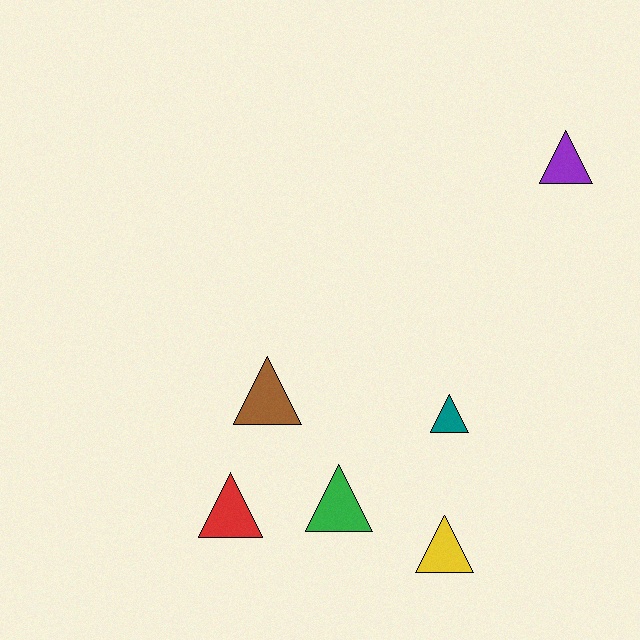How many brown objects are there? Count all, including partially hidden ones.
There is 1 brown object.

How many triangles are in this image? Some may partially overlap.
There are 6 triangles.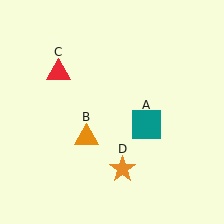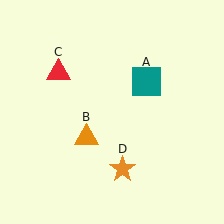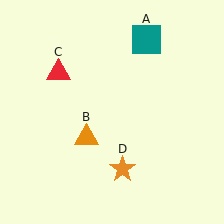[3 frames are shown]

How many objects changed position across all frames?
1 object changed position: teal square (object A).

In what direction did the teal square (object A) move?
The teal square (object A) moved up.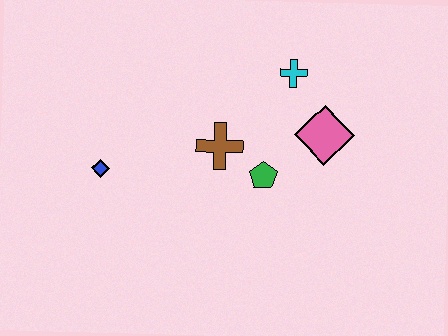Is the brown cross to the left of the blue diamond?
No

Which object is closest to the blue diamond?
The brown cross is closest to the blue diamond.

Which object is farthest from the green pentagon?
The blue diamond is farthest from the green pentagon.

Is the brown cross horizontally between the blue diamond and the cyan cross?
Yes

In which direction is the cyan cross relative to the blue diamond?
The cyan cross is to the right of the blue diamond.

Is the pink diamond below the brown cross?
No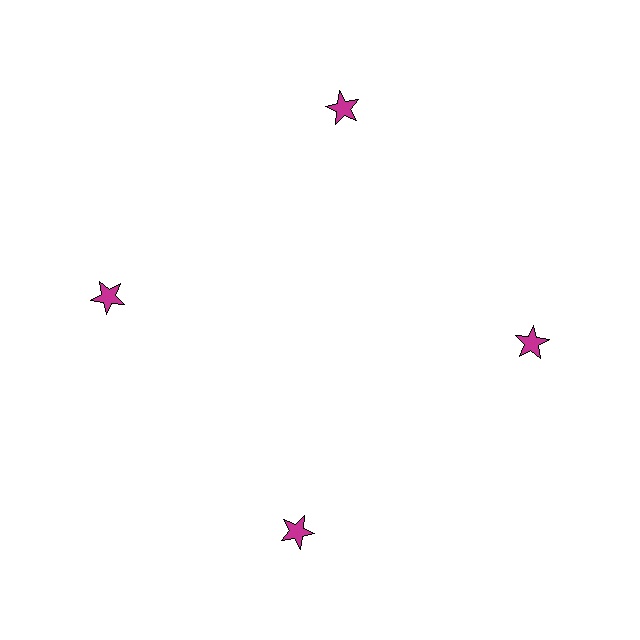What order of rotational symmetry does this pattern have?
This pattern has 4-fold rotational symmetry.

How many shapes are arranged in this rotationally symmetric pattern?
There are 4 shapes, arranged in 4 groups of 1.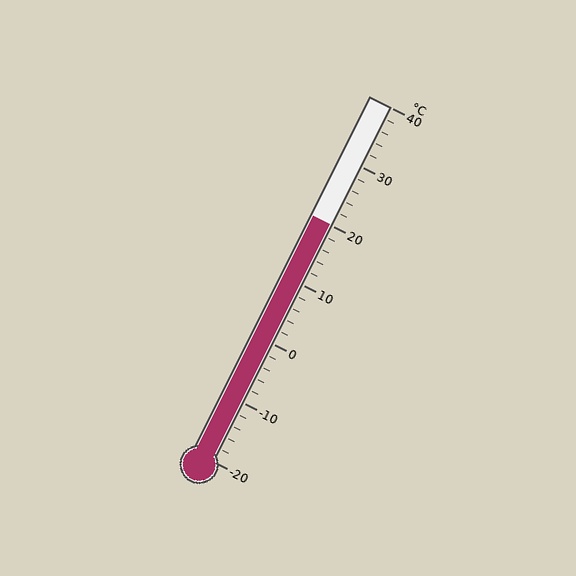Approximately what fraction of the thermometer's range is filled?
The thermometer is filled to approximately 65% of its range.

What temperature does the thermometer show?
The thermometer shows approximately 20°C.